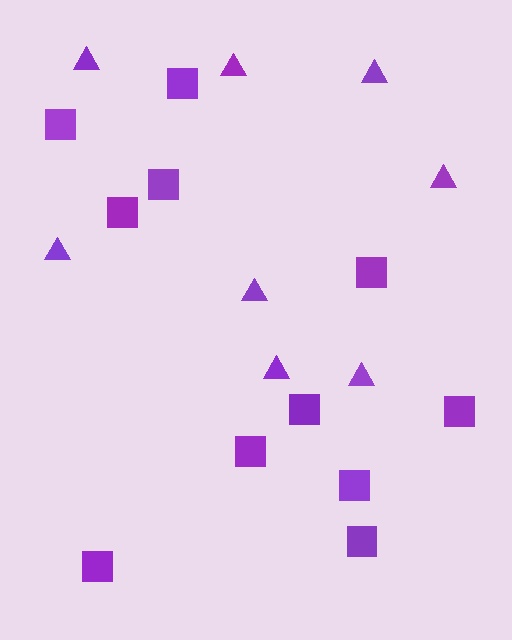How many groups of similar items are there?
There are 2 groups: one group of triangles (8) and one group of squares (11).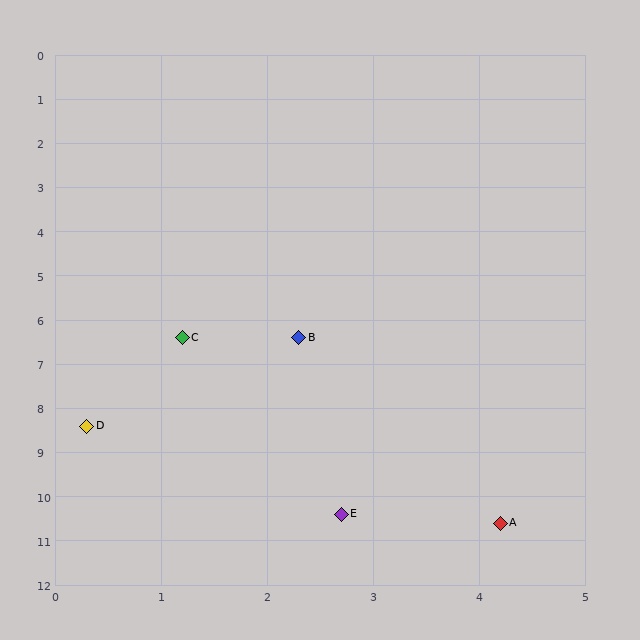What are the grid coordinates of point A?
Point A is at approximately (4.2, 10.6).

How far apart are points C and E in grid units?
Points C and E are about 4.3 grid units apart.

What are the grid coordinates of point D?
Point D is at approximately (0.3, 8.4).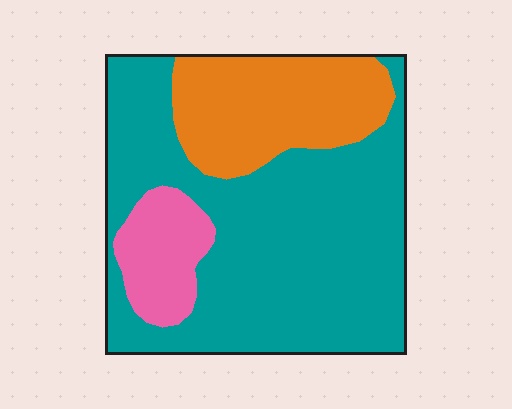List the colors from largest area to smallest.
From largest to smallest: teal, orange, pink.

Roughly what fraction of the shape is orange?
Orange takes up about one quarter (1/4) of the shape.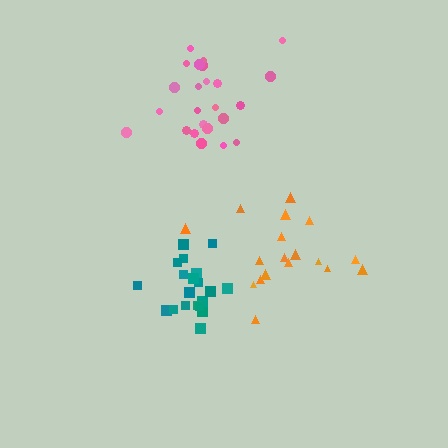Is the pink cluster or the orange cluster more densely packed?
Pink.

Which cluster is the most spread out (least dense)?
Orange.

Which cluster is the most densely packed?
Teal.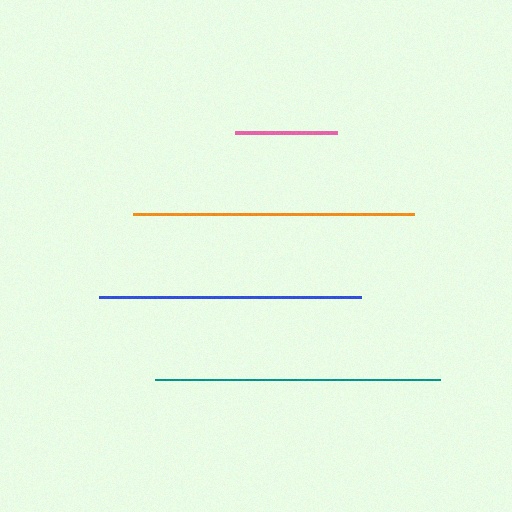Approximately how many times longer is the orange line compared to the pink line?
The orange line is approximately 2.8 times the length of the pink line.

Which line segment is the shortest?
The pink line is the shortest at approximately 101 pixels.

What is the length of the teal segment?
The teal segment is approximately 285 pixels long.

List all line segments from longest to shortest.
From longest to shortest: teal, orange, blue, pink.